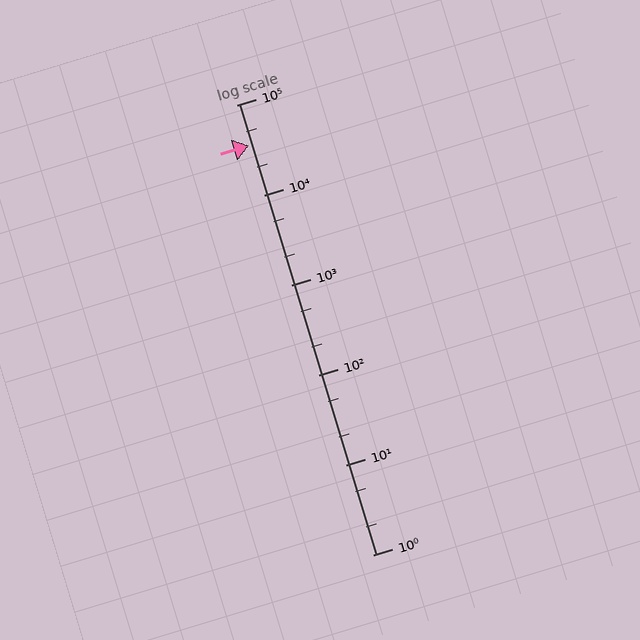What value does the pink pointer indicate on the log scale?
The pointer indicates approximately 35000.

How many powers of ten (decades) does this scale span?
The scale spans 5 decades, from 1 to 100000.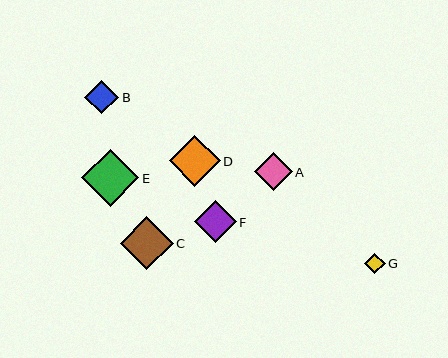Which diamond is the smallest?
Diamond G is the smallest with a size of approximately 21 pixels.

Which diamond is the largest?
Diamond E is the largest with a size of approximately 57 pixels.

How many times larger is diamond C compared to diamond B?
Diamond C is approximately 1.6 times the size of diamond B.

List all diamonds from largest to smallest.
From largest to smallest: E, C, D, F, A, B, G.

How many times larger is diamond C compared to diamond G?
Diamond C is approximately 2.6 times the size of diamond G.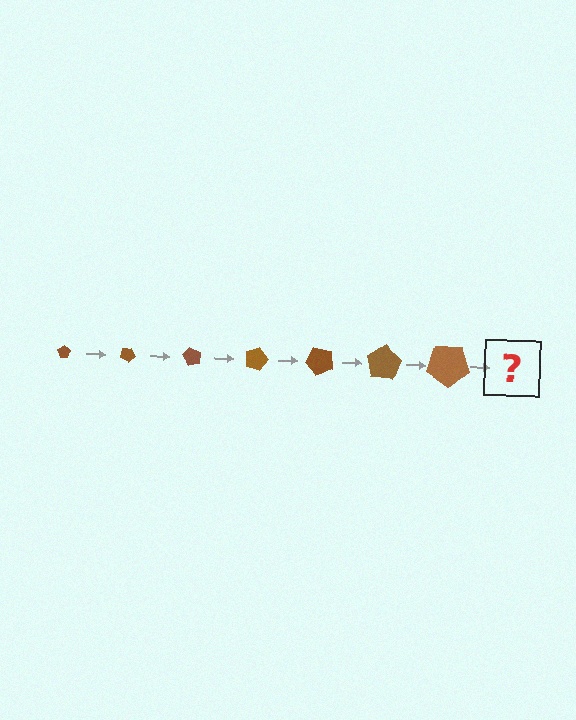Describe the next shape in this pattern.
It should be a pentagon, larger than the previous one and rotated 210 degrees from the start.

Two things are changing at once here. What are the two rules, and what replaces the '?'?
The two rules are that the pentagon grows larger each step and it rotates 30 degrees each step. The '?' should be a pentagon, larger than the previous one and rotated 210 degrees from the start.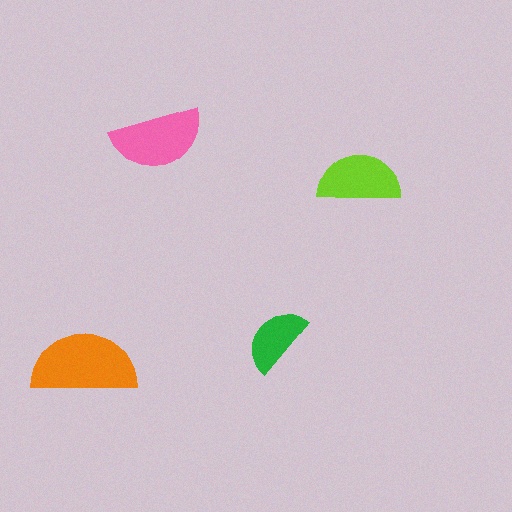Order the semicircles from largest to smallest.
the orange one, the pink one, the lime one, the green one.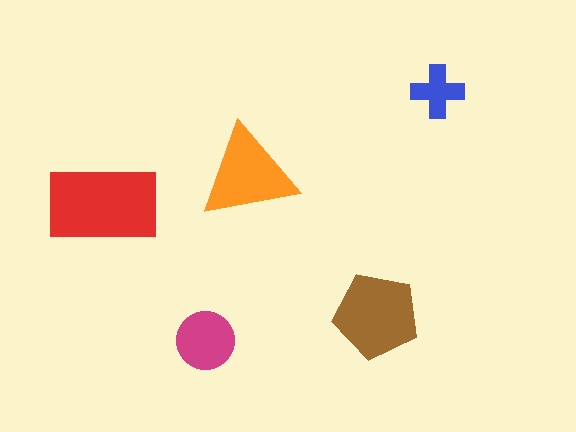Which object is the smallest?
The blue cross.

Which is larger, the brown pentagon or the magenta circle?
The brown pentagon.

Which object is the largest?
The red rectangle.